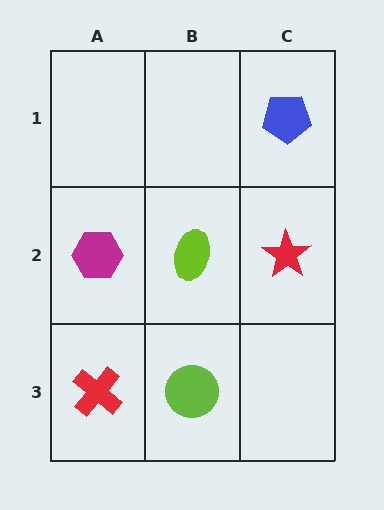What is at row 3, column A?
A red cross.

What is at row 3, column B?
A lime circle.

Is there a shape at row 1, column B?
No, that cell is empty.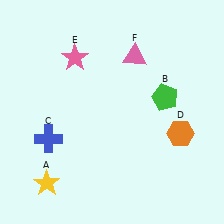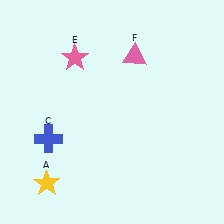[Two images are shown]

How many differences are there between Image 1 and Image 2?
There are 2 differences between the two images.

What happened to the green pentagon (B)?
The green pentagon (B) was removed in Image 2. It was in the top-right area of Image 1.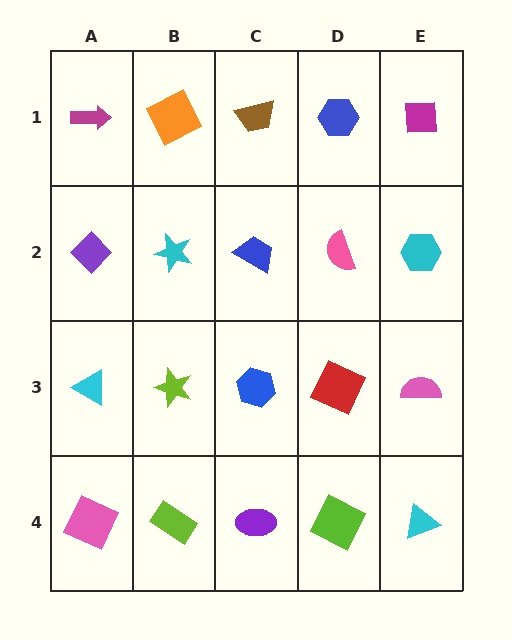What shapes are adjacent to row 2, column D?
A blue hexagon (row 1, column D), a red square (row 3, column D), a blue trapezoid (row 2, column C), a cyan hexagon (row 2, column E).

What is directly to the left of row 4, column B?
A pink square.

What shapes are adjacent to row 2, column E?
A magenta square (row 1, column E), a pink semicircle (row 3, column E), a pink semicircle (row 2, column D).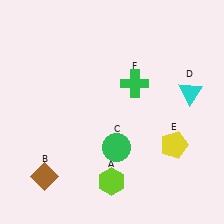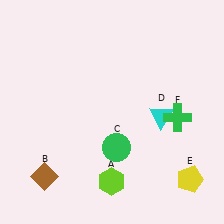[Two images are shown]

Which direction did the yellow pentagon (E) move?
The yellow pentagon (E) moved down.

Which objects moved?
The objects that moved are: the cyan triangle (D), the yellow pentagon (E), the green cross (F).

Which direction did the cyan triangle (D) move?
The cyan triangle (D) moved left.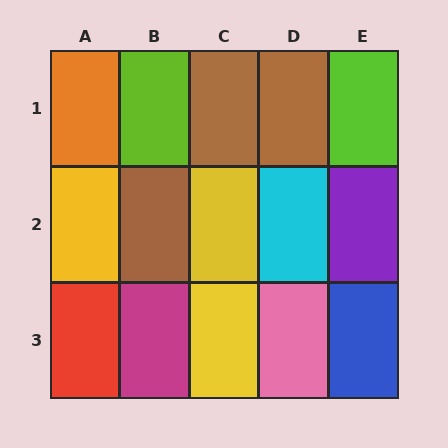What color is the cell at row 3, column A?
Red.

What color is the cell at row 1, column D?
Brown.